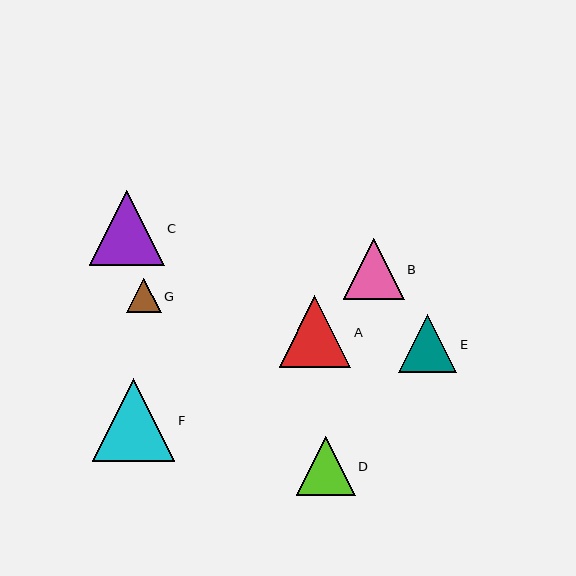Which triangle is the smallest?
Triangle G is the smallest with a size of approximately 35 pixels.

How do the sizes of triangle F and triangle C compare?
Triangle F and triangle C are approximately the same size.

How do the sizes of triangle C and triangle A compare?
Triangle C and triangle A are approximately the same size.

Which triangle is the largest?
Triangle F is the largest with a size of approximately 82 pixels.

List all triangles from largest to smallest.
From largest to smallest: F, C, A, B, D, E, G.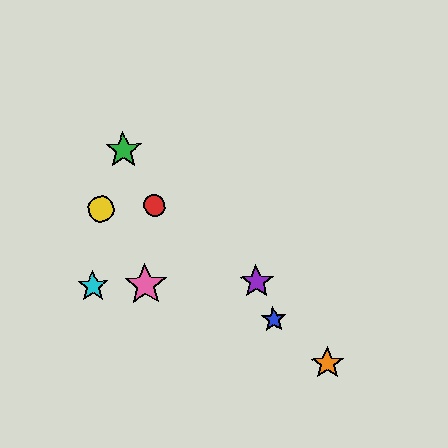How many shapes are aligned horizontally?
3 shapes (the purple star, the cyan star, the pink star) are aligned horizontally.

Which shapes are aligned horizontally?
The purple star, the cyan star, the pink star are aligned horizontally.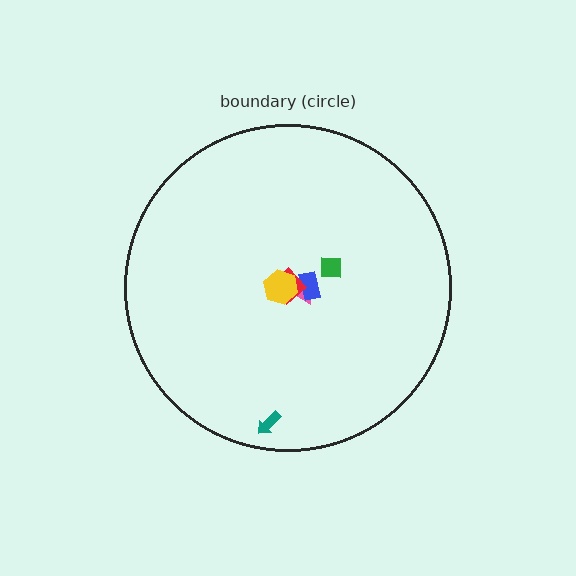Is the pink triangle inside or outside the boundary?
Inside.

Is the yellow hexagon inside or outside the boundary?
Inside.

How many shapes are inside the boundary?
6 inside, 0 outside.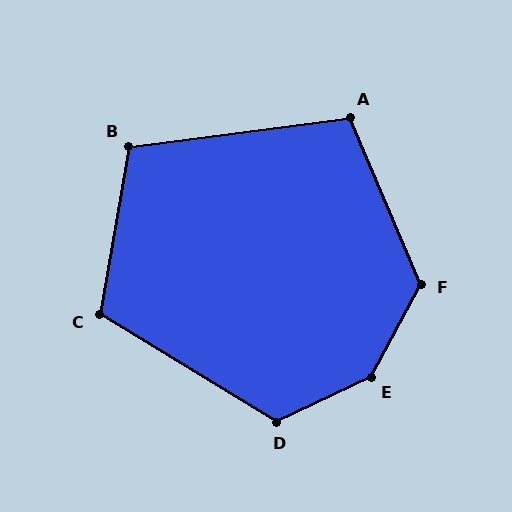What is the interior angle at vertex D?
Approximately 123 degrees (obtuse).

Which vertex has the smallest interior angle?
A, at approximately 106 degrees.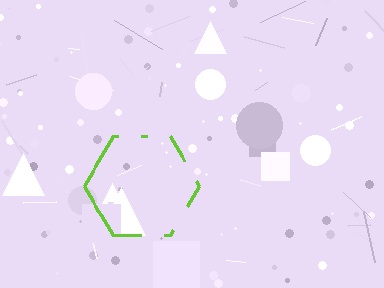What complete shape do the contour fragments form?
The contour fragments form a hexagon.